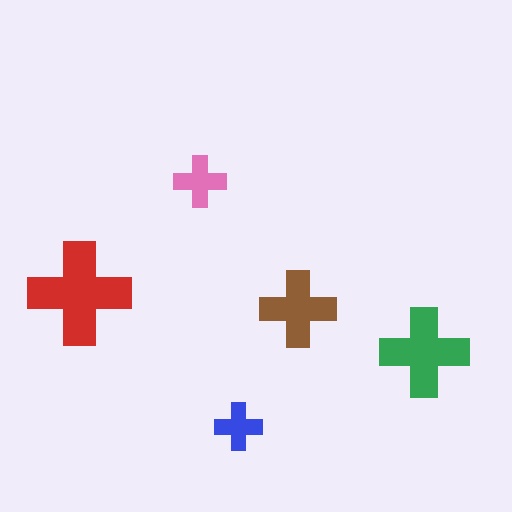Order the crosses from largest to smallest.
the red one, the green one, the brown one, the pink one, the blue one.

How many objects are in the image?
There are 5 objects in the image.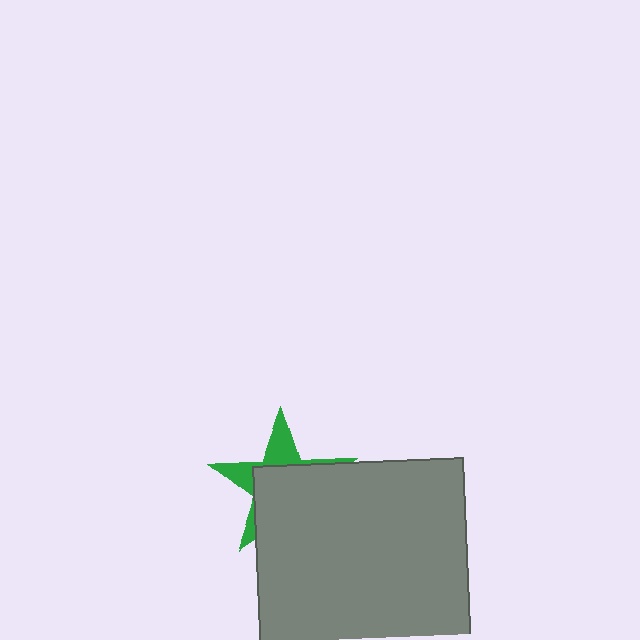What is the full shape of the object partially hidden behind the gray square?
The partially hidden object is a green star.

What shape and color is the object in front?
The object in front is a gray square.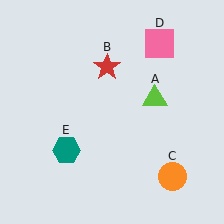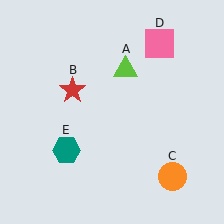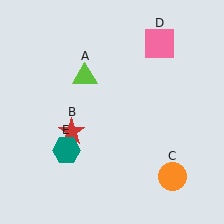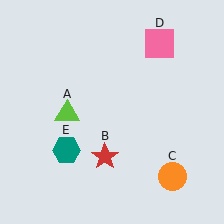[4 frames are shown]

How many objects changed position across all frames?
2 objects changed position: lime triangle (object A), red star (object B).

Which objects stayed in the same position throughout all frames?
Orange circle (object C) and pink square (object D) and teal hexagon (object E) remained stationary.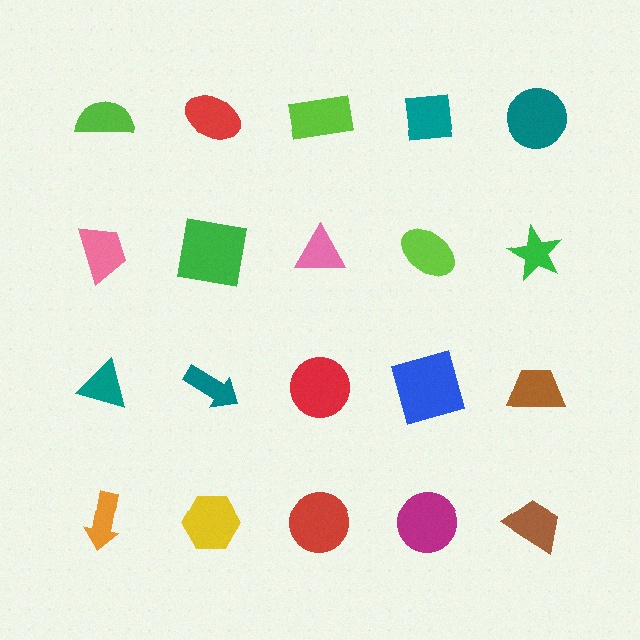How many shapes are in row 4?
5 shapes.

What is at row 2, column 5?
A green star.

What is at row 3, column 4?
A blue square.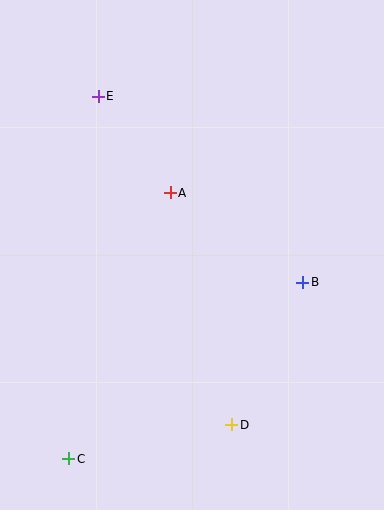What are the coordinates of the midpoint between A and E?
The midpoint between A and E is at (134, 144).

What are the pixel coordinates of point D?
Point D is at (232, 425).